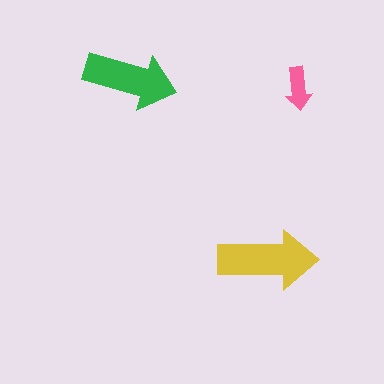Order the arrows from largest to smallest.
the yellow one, the green one, the pink one.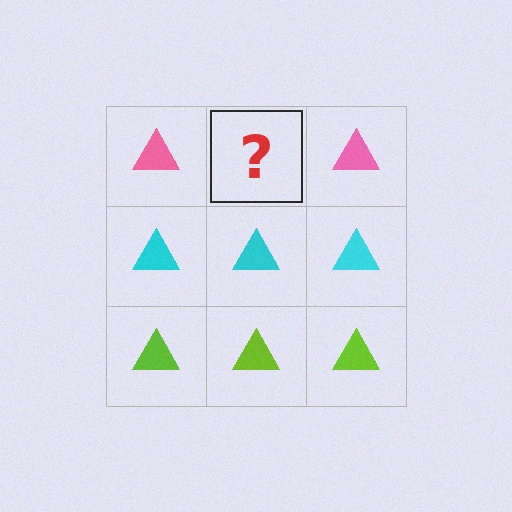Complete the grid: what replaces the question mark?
The question mark should be replaced with a pink triangle.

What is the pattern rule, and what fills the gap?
The rule is that each row has a consistent color. The gap should be filled with a pink triangle.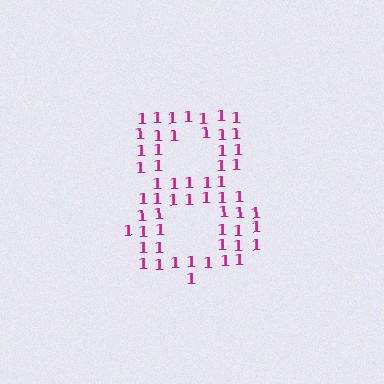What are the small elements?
The small elements are digit 1's.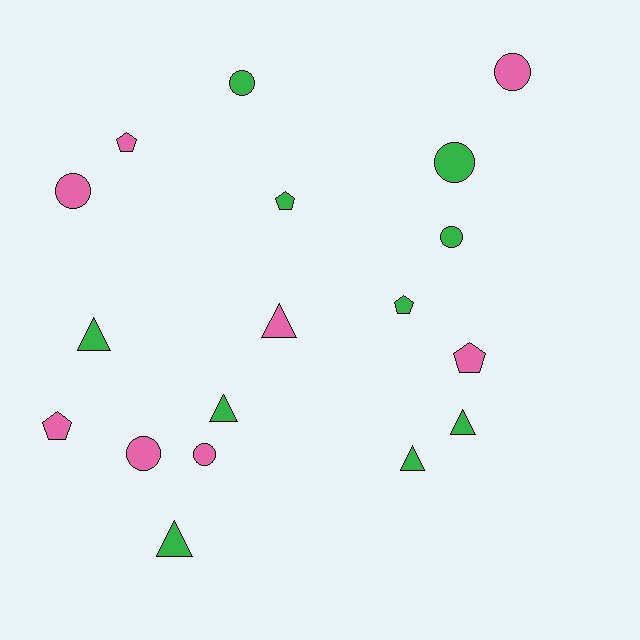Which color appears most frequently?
Green, with 10 objects.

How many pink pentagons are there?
There are 3 pink pentagons.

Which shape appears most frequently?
Circle, with 7 objects.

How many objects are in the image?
There are 18 objects.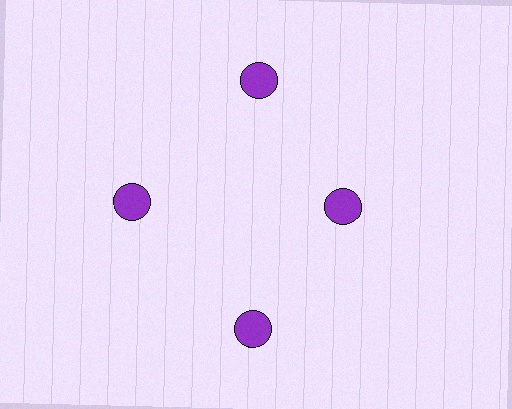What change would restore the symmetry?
The symmetry would be restored by moving it outward, back onto the ring so that all 4 circles sit at equal angles and equal distance from the center.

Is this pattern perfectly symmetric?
No. The 4 purple circles are arranged in a ring, but one element near the 3 o'clock position is pulled inward toward the center, breaking the 4-fold rotational symmetry.